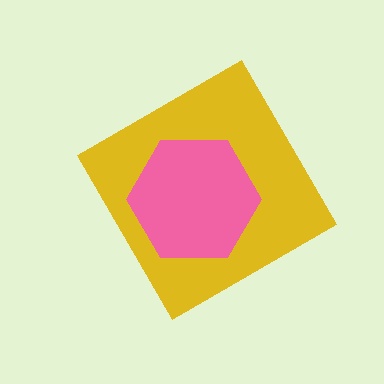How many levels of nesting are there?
2.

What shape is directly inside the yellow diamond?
The pink hexagon.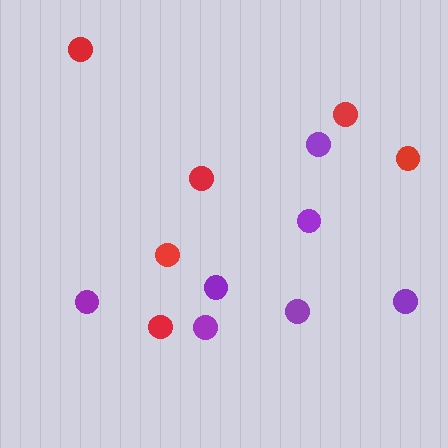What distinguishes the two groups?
There are 2 groups: one group of purple circles (7) and one group of red circles (6).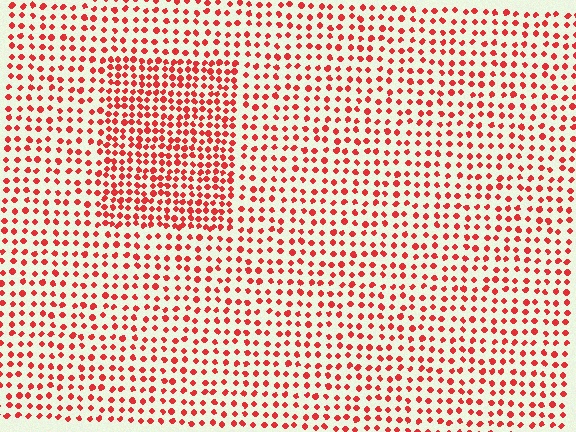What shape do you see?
I see a rectangle.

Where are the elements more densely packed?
The elements are more densely packed inside the rectangle boundary.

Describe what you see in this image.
The image contains small red elements arranged at two different densities. A rectangle-shaped region is visible where the elements are more densely packed than the surrounding area.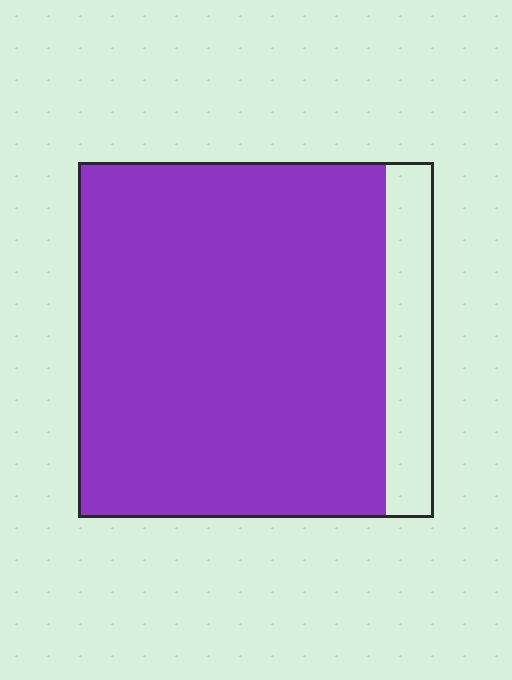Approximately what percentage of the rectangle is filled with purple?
Approximately 85%.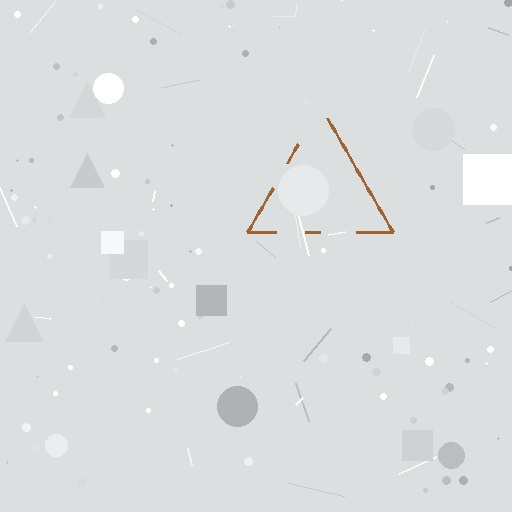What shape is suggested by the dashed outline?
The dashed outline suggests a triangle.